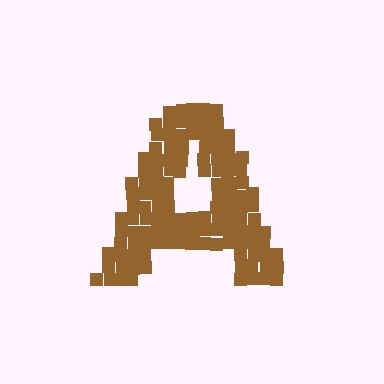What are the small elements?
The small elements are squares.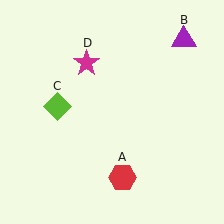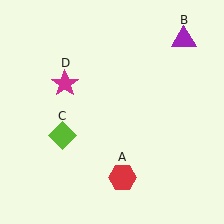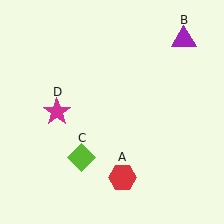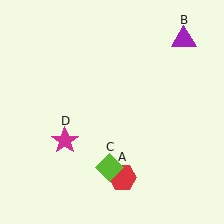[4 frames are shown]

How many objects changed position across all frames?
2 objects changed position: lime diamond (object C), magenta star (object D).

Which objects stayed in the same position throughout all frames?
Red hexagon (object A) and purple triangle (object B) remained stationary.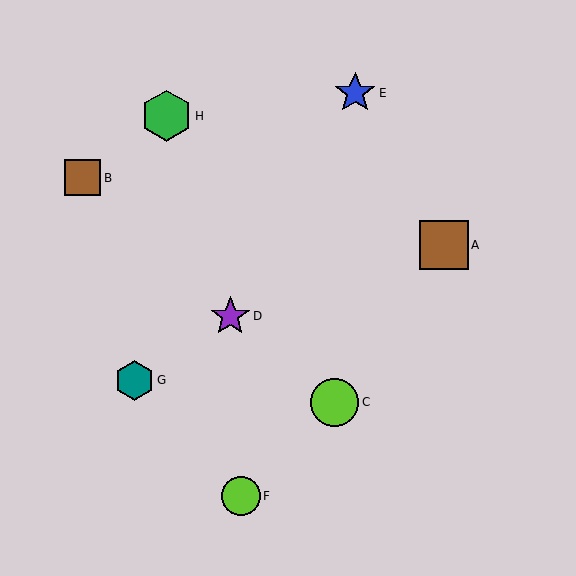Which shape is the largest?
The green hexagon (labeled H) is the largest.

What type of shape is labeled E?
Shape E is a blue star.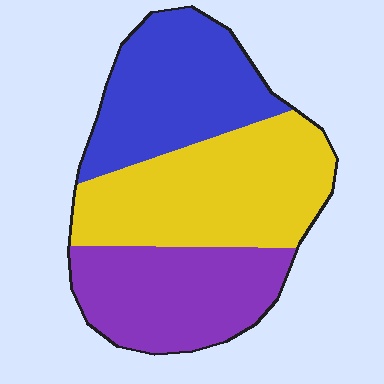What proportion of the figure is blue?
Blue takes up between a sixth and a third of the figure.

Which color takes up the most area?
Yellow, at roughly 40%.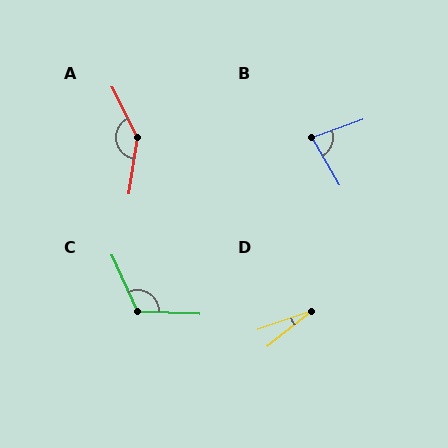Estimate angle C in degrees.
Approximately 117 degrees.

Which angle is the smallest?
D, at approximately 20 degrees.